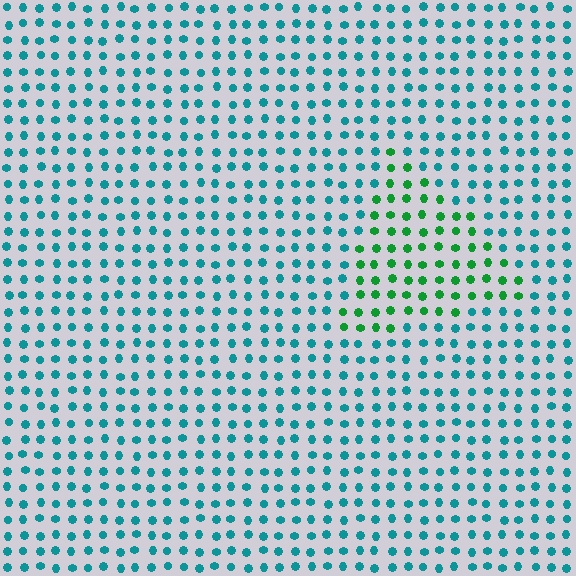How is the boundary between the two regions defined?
The boundary is defined purely by a slight shift in hue (about 47 degrees). Spacing, size, and orientation are identical on both sides.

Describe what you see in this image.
The image is filled with small teal elements in a uniform arrangement. A triangle-shaped region is visible where the elements are tinted to a slightly different hue, forming a subtle color boundary.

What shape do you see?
I see a triangle.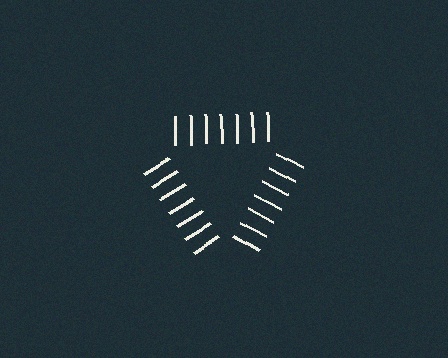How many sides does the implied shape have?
3 sides — the line-ends trace a triangle.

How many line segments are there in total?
21 — 7 along each of the 3 edges.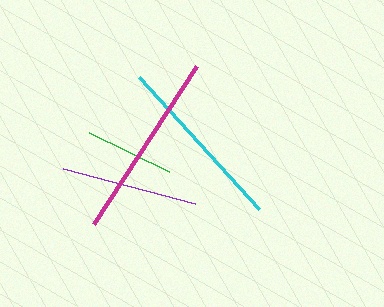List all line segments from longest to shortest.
From longest to shortest: magenta, cyan, purple, green.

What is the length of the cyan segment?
The cyan segment is approximately 178 pixels long.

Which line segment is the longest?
The magenta line is the longest at approximately 189 pixels.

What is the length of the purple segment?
The purple segment is approximately 137 pixels long.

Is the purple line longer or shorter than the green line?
The purple line is longer than the green line.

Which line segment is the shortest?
The green line is the shortest at approximately 90 pixels.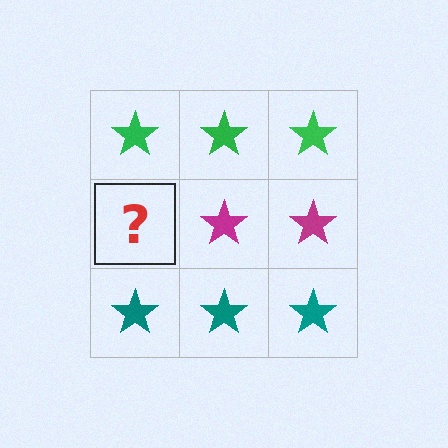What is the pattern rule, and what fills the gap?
The rule is that each row has a consistent color. The gap should be filled with a magenta star.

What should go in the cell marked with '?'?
The missing cell should contain a magenta star.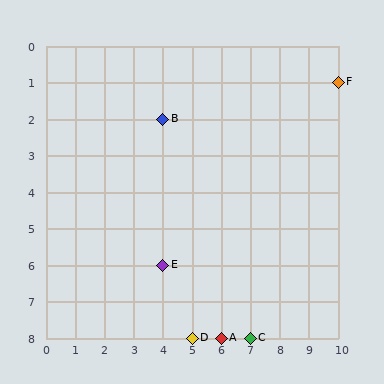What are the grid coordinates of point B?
Point B is at grid coordinates (4, 2).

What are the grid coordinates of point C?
Point C is at grid coordinates (7, 8).